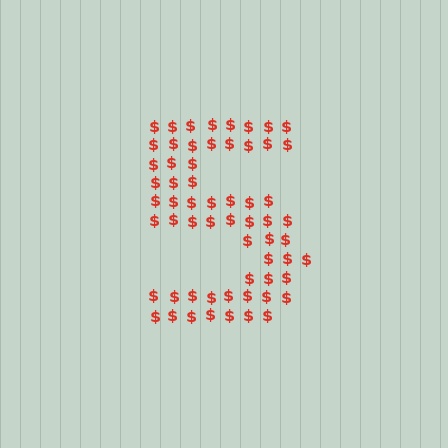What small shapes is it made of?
It is made of small dollar signs.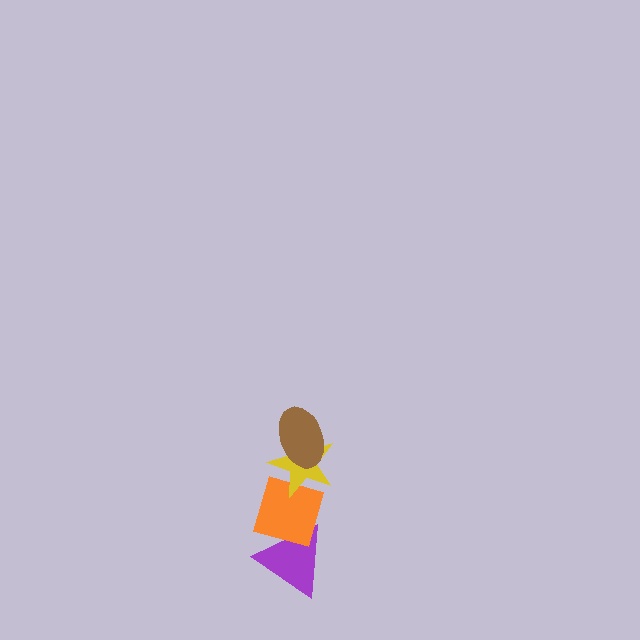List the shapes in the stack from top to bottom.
From top to bottom: the brown ellipse, the yellow star, the orange diamond, the purple triangle.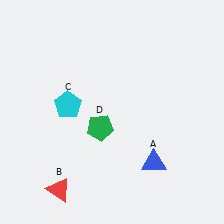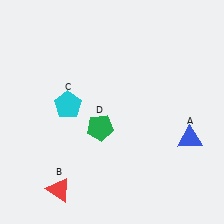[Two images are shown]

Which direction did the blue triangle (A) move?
The blue triangle (A) moved right.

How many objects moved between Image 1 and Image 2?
1 object moved between the two images.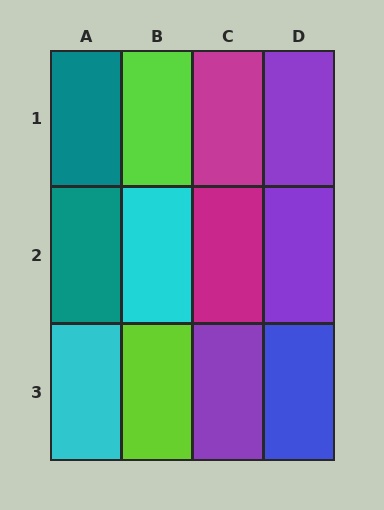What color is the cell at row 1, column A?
Teal.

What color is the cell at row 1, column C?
Magenta.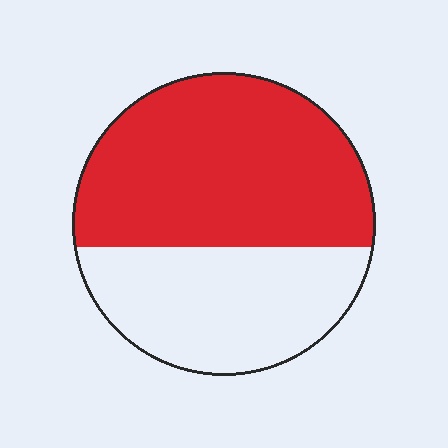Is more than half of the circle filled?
Yes.